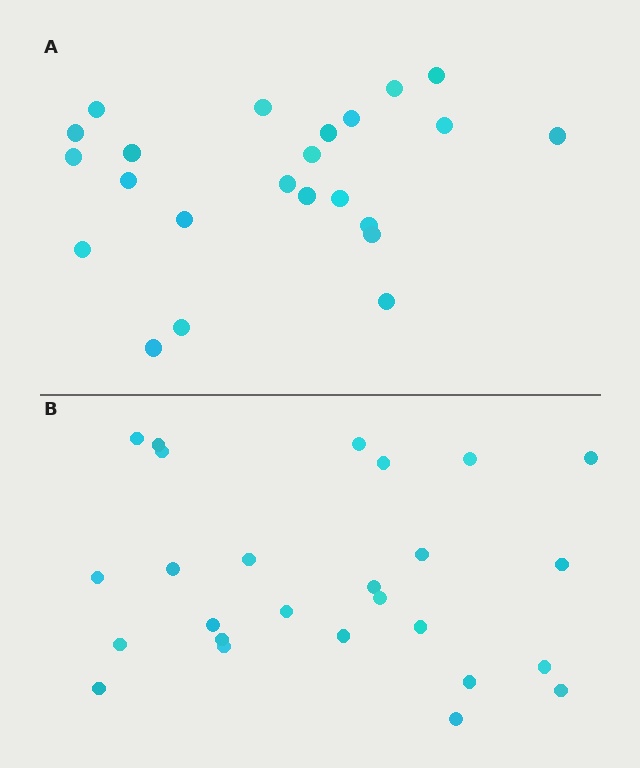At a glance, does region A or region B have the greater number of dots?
Region B (the bottom region) has more dots.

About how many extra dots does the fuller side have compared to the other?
Region B has just a few more — roughly 2 or 3 more dots than region A.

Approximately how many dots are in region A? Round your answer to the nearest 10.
About 20 dots. (The exact count is 23, which rounds to 20.)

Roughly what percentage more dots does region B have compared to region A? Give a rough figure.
About 15% more.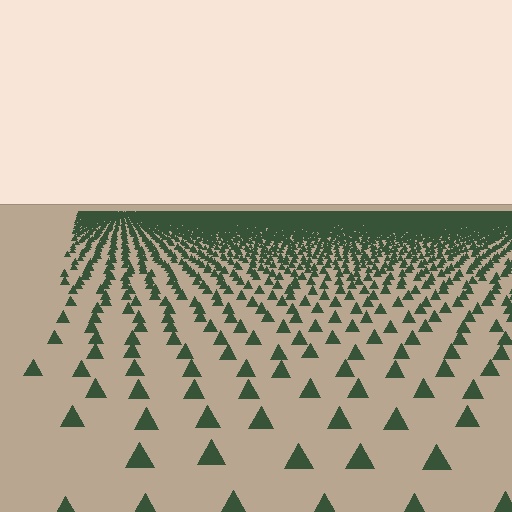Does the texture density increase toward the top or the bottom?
Density increases toward the top.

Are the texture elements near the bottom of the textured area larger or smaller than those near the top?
Larger. Near the bottom, elements are closer to the viewer and appear at a bigger on-screen size.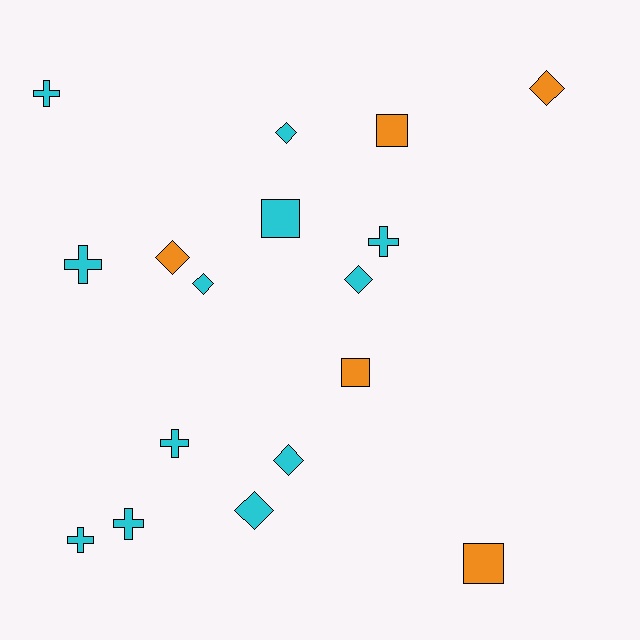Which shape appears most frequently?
Diamond, with 7 objects.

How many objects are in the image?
There are 17 objects.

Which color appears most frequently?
Cyan, with 12 objects.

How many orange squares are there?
There are 3 orange squares.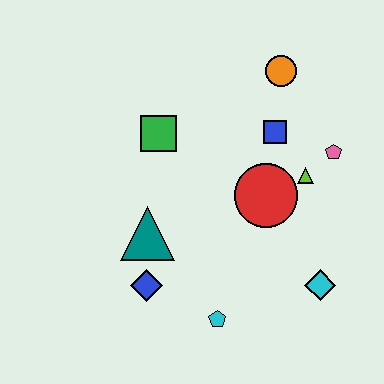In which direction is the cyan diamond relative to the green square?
The cyan diamond is to the right of the green square.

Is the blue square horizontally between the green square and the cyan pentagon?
No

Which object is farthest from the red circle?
The blue diamond is farthest from the red circle.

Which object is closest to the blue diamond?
The teal triangle is closest to the blue diamond.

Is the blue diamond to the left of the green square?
Yes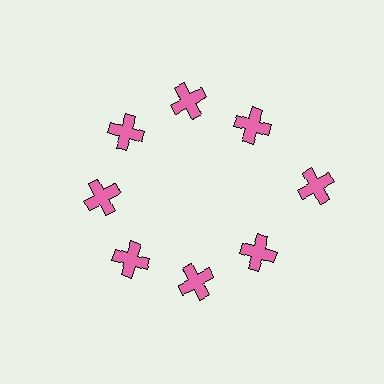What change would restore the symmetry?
The symmetry would be restored by moving it inward, back onto the ring so that all 8 crosses sit at equal angles and equal distance from the center.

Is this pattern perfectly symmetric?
No. The 8 pink crosses are arranged in a ring, but one element near the 3 o'clock position is pushed outward from the center, breaking the 8-fold rotational symmetry.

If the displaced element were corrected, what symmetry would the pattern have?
It would have 8-fold rotational symmetry — the pattern would map onto itself every 45 degrees.